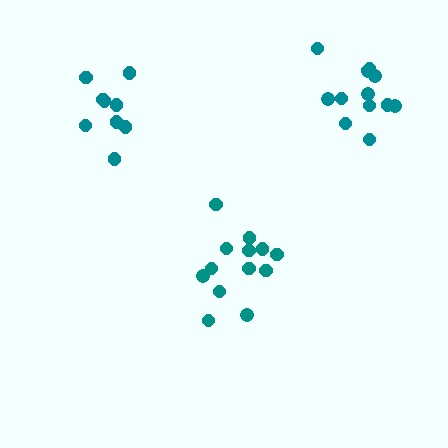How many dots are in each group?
Group 1: 13 dots, Group 2: 9 dots, Group 3: 13 dots (35 total).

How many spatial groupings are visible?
There are 3 spatial groupings.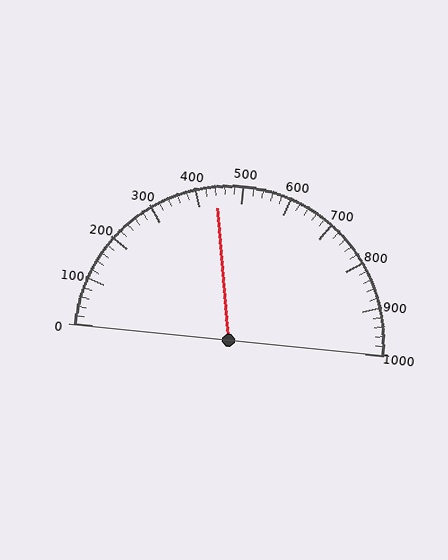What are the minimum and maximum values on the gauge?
The gauge ranges from 0 to 1000.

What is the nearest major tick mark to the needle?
The nearest major tick mark is 400.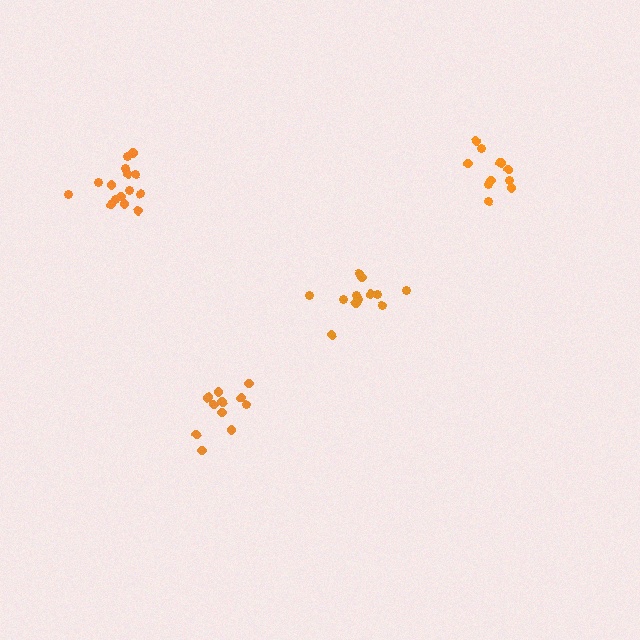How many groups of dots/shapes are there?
There are 4 groups.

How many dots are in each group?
Group 1: 12 dots, Group 2: 11 dots, Group 3: 11 dots, Group 4: 15 dots (49 total).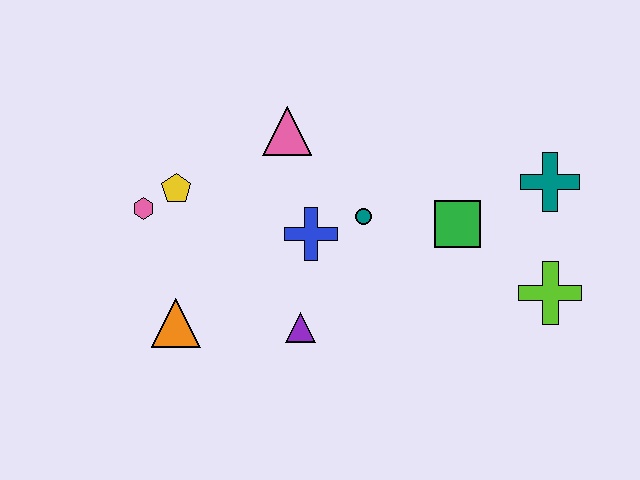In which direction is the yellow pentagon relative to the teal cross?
The yellow pentagon is to the left of the teal cross.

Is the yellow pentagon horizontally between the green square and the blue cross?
No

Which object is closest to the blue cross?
The teal circle is closest to the blue cross.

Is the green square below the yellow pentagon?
Yes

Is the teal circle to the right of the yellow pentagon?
Yes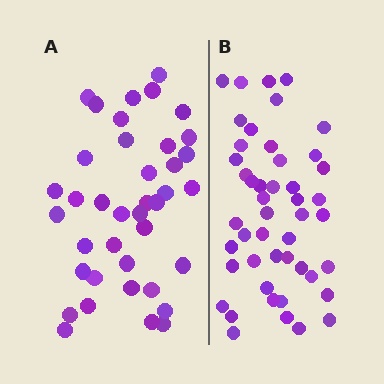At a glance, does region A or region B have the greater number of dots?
Region B (the right region) has more dots.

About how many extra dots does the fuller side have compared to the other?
Region B has roughly 8 or so more dots than region A.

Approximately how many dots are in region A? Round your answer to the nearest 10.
About 40 dots. (The exact count is 39, which rounds to 40.)